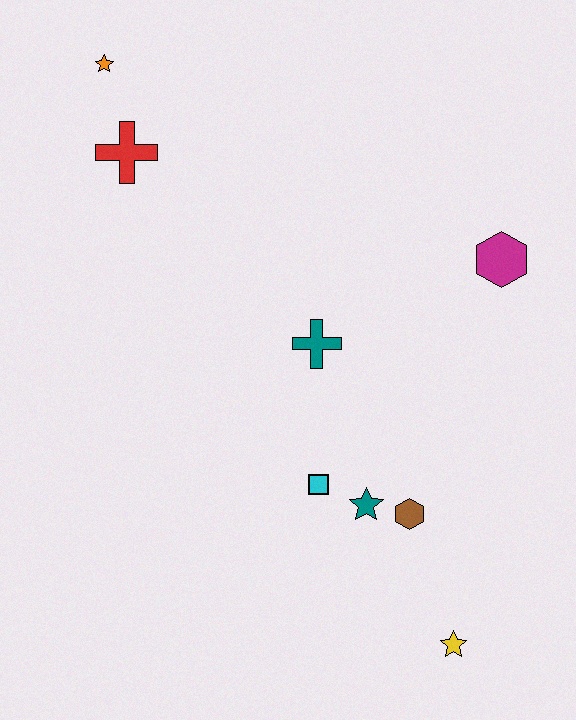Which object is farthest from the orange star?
The yellow star is farthest from the orange star.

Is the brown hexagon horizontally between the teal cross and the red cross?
No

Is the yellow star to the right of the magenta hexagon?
No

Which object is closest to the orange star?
The red cross is closest to the orange star.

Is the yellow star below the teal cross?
Yes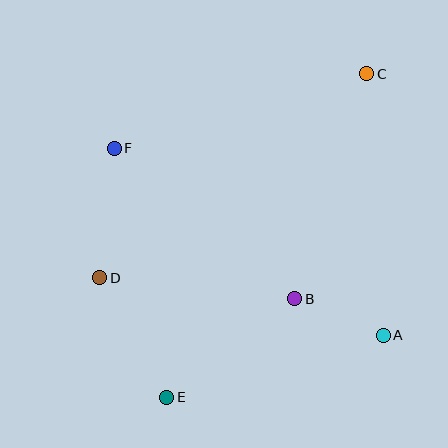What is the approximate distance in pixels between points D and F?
The distance between D and F is approximately 130 pixels.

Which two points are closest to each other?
Points A and B are closest to each other.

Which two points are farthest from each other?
Points C and E are farthest from each other.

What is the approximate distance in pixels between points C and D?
The distance between C and D is approximately 336 pixels.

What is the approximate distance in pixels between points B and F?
The distance between B and F is approximately 235 pixels.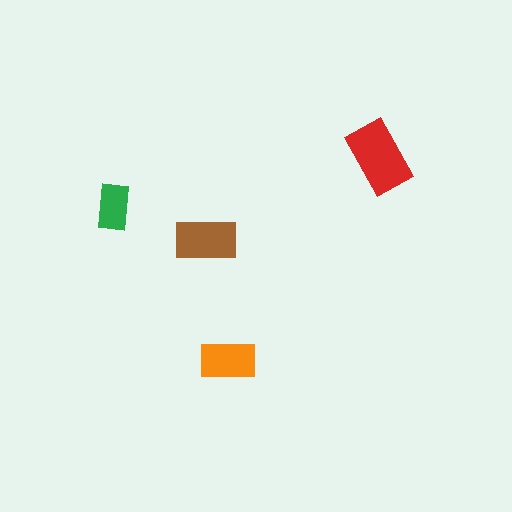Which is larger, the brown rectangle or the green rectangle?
The brown one.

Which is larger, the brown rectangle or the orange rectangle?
The brown one.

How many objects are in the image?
There are 4 objects in the image.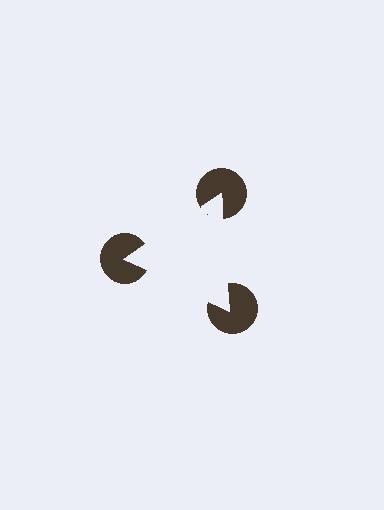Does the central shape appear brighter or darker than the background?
It typically appears slightly brighter than the background, even though no actual brightness change is drawn.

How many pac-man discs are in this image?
There are 3 — one at each vertex of the illusory triangle.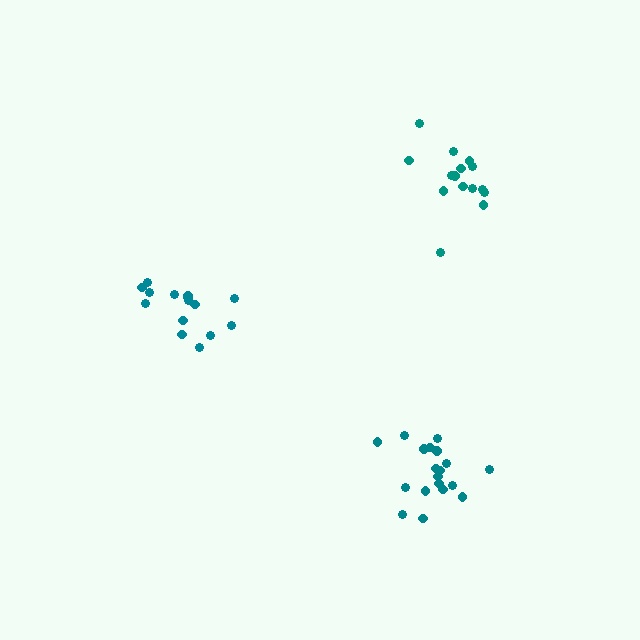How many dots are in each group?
Group 1: 19 dots, Group 2: 15 dots, Group 3: 15 dots (49 total).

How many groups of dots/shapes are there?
There are 3 groups.